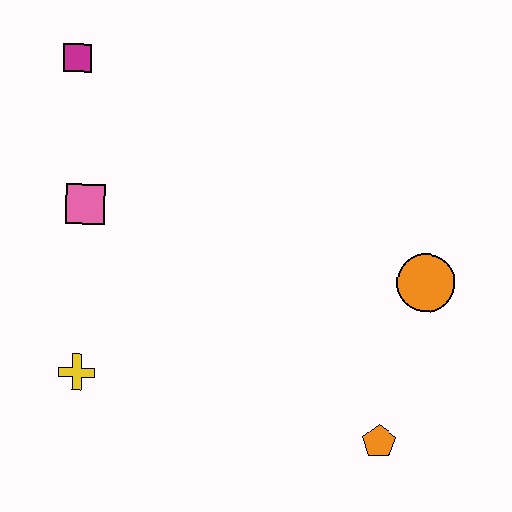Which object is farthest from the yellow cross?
The orange circle is farthest from the yellow cross.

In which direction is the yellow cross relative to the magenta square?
The yellow cross is below the magenta square.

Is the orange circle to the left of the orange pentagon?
No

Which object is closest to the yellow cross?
The pink square is closest to the yellow cross.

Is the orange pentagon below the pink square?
Yes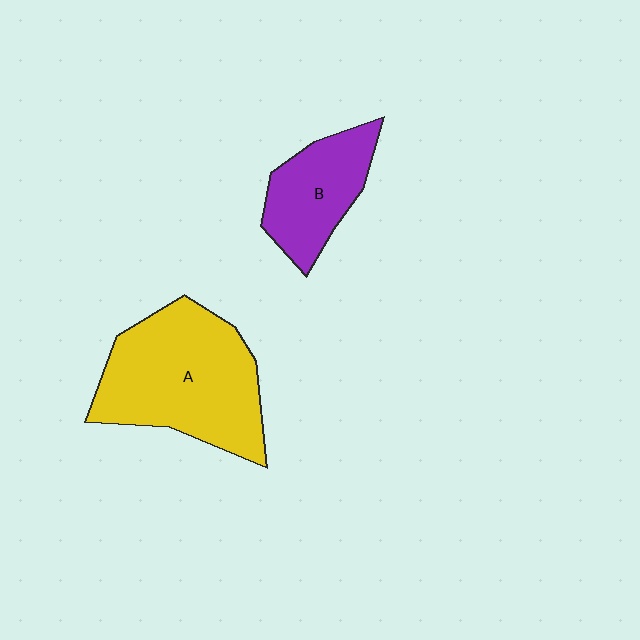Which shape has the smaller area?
Shape B (purple).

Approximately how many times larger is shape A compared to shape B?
Approximately 1.9 times.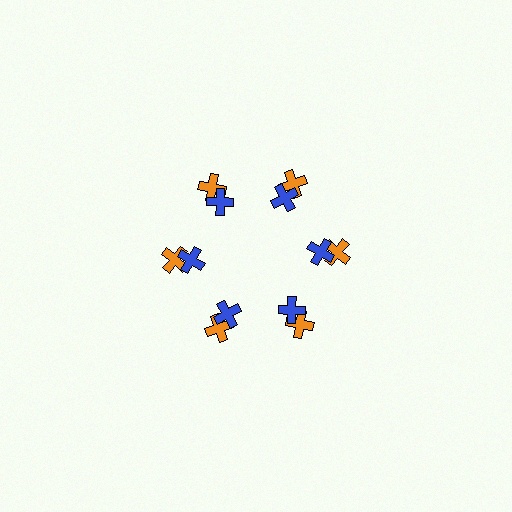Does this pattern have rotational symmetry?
Yes, this pattern has 6-fold rotational symmetry. It looks the same after rotating 60 degrees around the center.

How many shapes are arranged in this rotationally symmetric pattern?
There are 12 shapes, arranged in 6 groups of 2.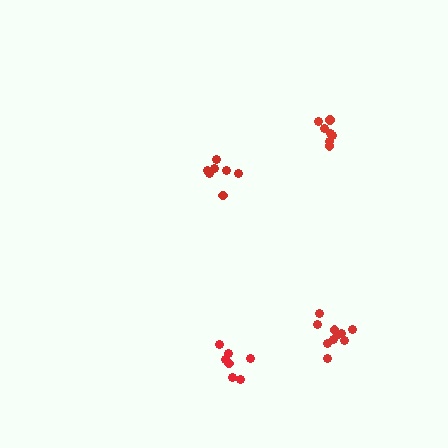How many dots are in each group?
Group 1: 7 dots, Group 2: 10 dots, Group 3: 7 dots, Group 4: 7 dots (31 total).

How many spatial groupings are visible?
There are 4 spatial groupings.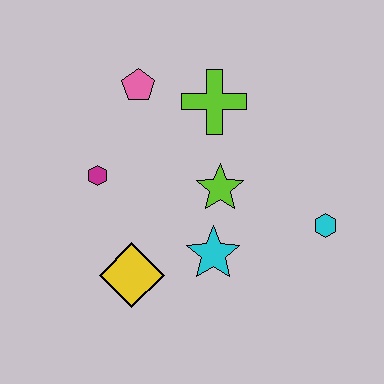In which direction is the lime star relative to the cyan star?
The lime star is above the cyan star.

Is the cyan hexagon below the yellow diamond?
No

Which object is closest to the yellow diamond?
The cyan star is closest to the yellow diamond.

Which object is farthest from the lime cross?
The yellow diamond is farthest from the lime cross.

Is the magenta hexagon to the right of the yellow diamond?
No